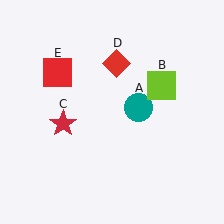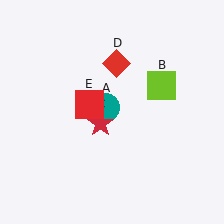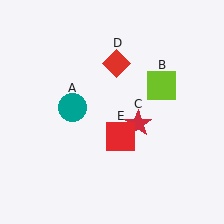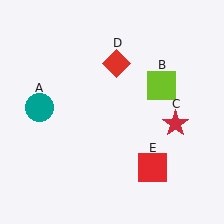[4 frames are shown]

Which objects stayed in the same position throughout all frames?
Lime square (object B) and red diamond (object D) remained stationary.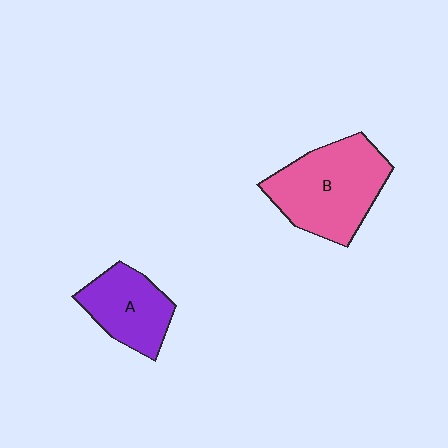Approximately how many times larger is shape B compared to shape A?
Approximately 1.6 times.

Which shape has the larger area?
Shape B (pink).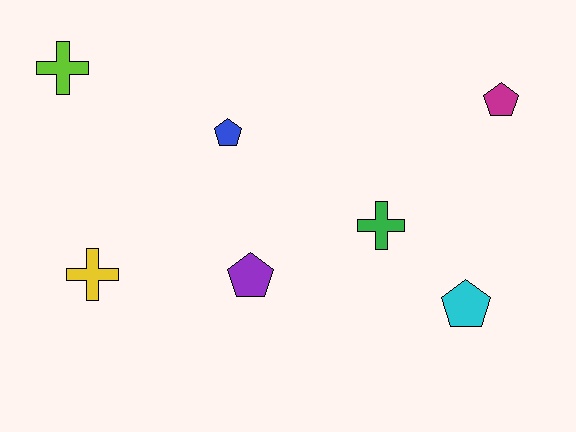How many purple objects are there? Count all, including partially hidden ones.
There is 1 purple object.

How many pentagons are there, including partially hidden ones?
There are 4 pentagons.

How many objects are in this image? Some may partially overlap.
There are 7 objects.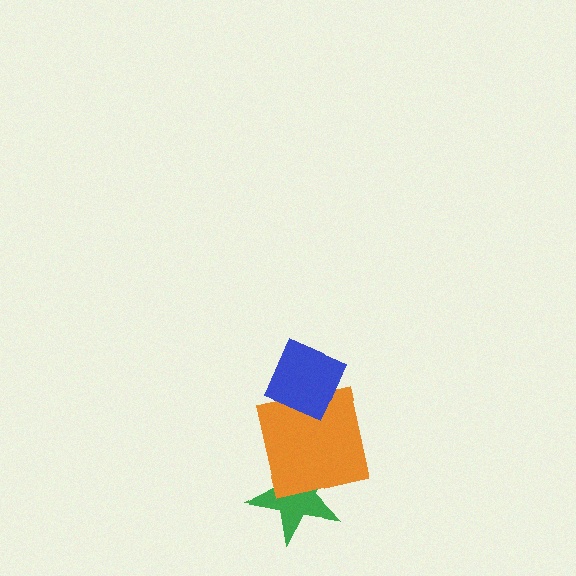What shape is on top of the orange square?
The blue diamond is on top of the orange square.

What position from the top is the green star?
The green star is 3rd from the top.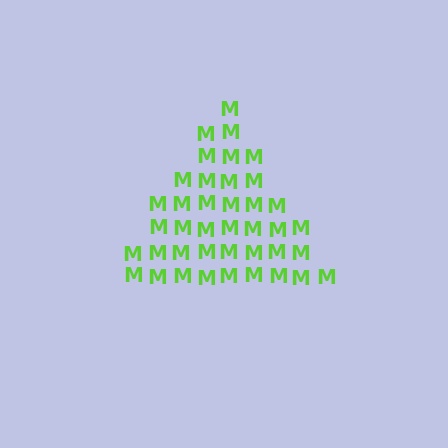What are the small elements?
The small elements are letter M's.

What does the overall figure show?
The overall figure shows a triangle.